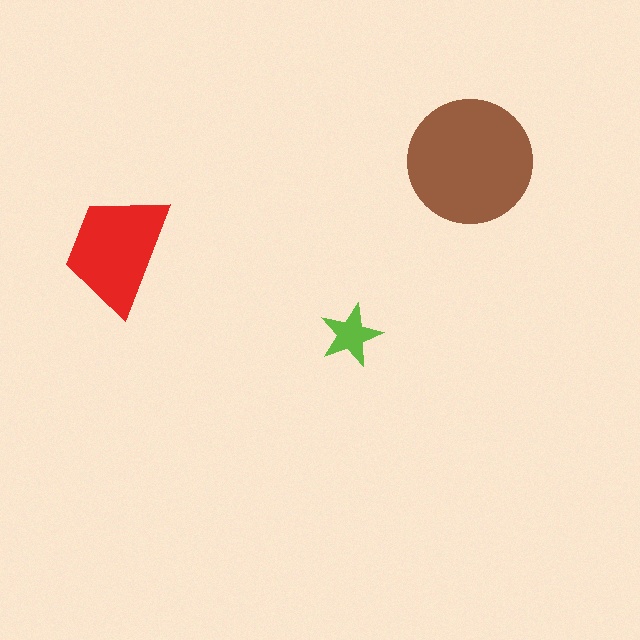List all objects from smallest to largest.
The lime star, the red trapezoid, the brown circle.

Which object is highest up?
The brown circle is topmost.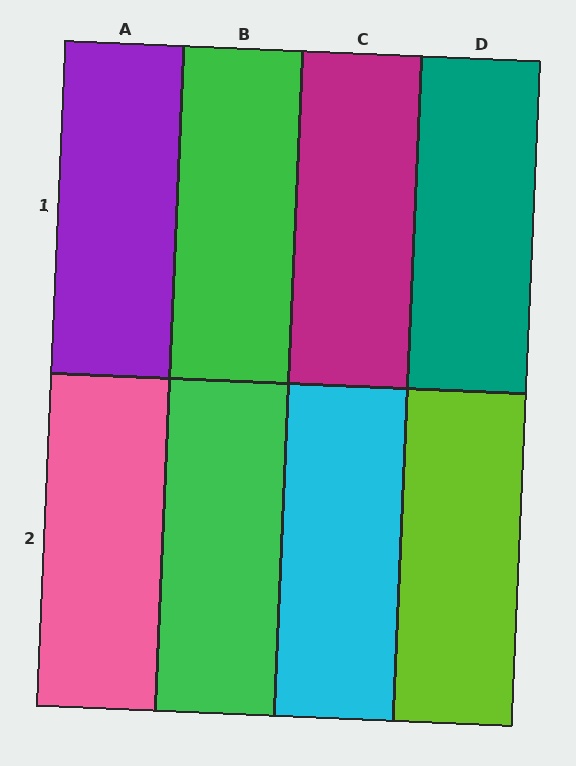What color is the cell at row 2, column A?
Pink.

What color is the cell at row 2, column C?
Cyan.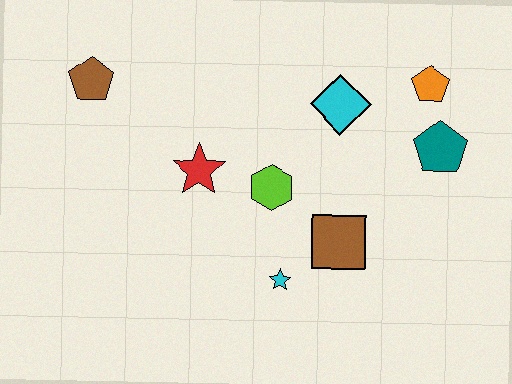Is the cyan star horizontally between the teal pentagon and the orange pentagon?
No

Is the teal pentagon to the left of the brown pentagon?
No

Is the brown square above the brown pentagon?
No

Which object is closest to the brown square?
The cyan star is closest to the brown square.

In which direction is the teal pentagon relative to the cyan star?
The teal pentagon is to the right of the cyan star.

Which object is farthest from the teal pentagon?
The brown pentagon is farthest from the teal pentagon.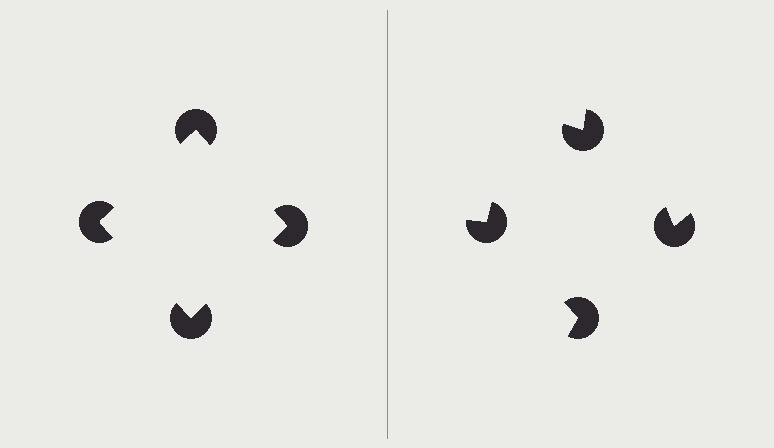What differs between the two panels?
The pac-man discs are positioned identically on both sides; only the wedge orientations differ. On the left they align to a square; on the right they are misaligned.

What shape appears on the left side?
An illusory square.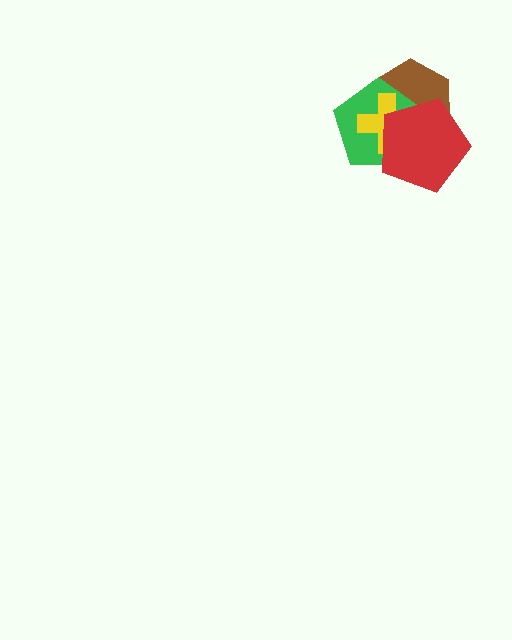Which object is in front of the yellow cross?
The red pentagon is in front of the yellow cross.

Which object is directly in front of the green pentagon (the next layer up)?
The yellow cross is directly in front of the green pentagon.